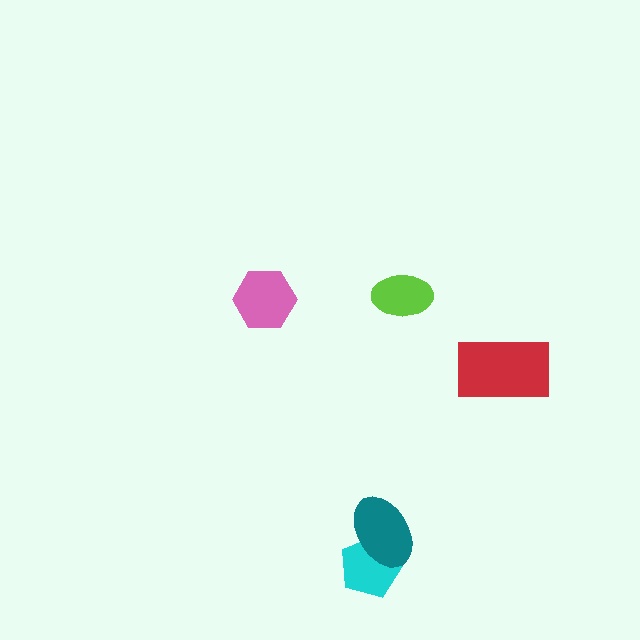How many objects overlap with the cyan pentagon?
1 object overlaps with the cyan pentagon.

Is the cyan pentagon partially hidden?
Yes, it is partially covered by another shape.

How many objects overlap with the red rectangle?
0 objects overlap with the red rectangle.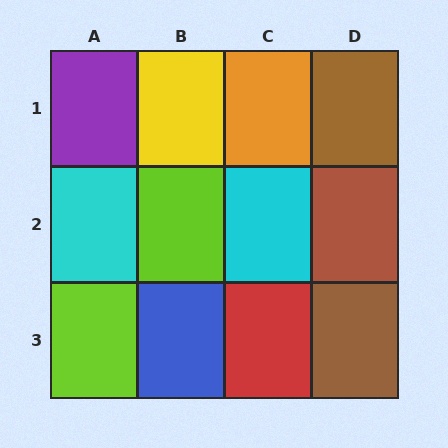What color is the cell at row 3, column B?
Blue.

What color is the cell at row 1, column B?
Yellow.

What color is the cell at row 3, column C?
Red.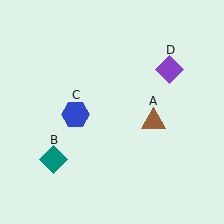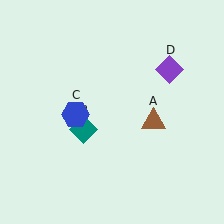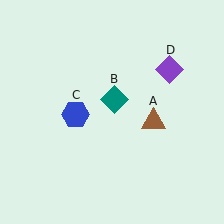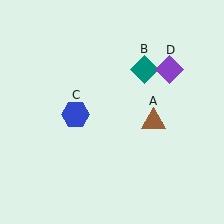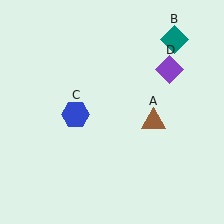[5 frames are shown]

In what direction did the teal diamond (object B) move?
The teal diamond (object B) moved up and to the right.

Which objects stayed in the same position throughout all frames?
Brown triangle (object A) and blue hexagon (object C) and purple diamond (object D) remained stationary.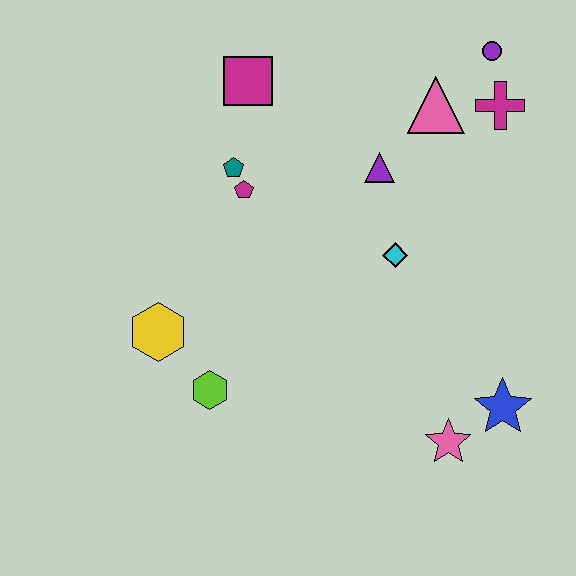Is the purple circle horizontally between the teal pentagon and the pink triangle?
No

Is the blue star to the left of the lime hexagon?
No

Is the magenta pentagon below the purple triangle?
Yes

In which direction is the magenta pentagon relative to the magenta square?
The magenta pentagon is below the magenta square.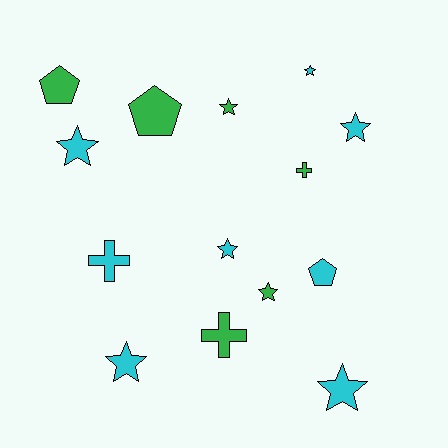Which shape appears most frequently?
Star, with 8 objects.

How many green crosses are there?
There are 2 green crosses.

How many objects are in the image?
There are 14 objects.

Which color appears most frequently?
Cyan, with 8 objects.